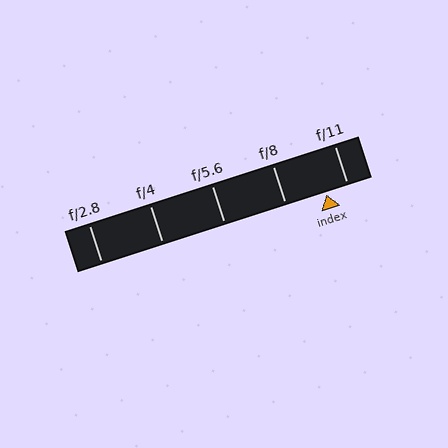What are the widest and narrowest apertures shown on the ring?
The widest aperture shown is f/2.8 and the narrowest is f/11.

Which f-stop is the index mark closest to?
The index mark is closest to f/11.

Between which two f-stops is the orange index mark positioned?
The index mark is between f/8 and f/11.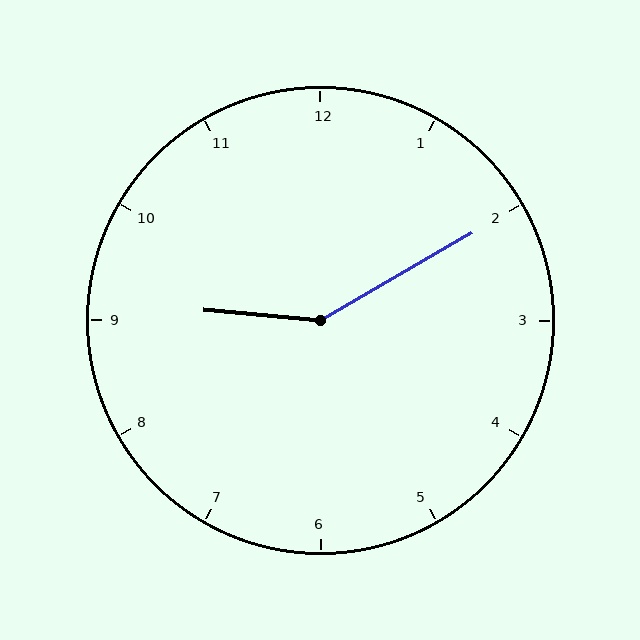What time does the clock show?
9:10.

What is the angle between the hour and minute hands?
Approximately 145 degrees.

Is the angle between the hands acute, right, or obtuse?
It is obtuse.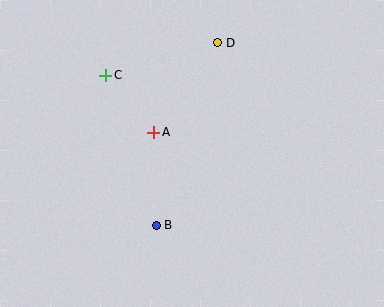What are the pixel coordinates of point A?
Point A is at (154, 132).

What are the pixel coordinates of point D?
Point D is at (218, 43).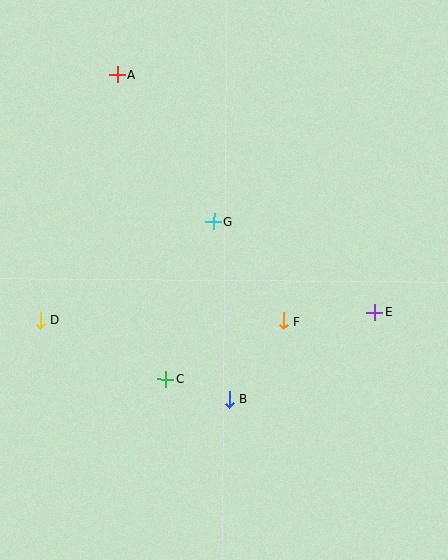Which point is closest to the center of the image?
Point G at (214, 221) is closest to the center.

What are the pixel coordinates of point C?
Point C is at (166, 379).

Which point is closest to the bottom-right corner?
Point E is closest to the bottom-right corner.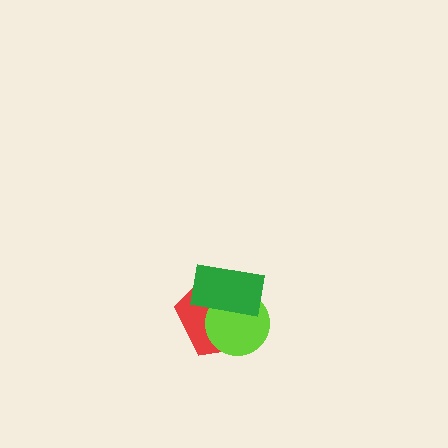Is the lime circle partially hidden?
Yes, it is partially covered by another shape.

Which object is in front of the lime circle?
The green rectangle is in front of the lime circle.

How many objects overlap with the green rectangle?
2 objects overlap with the green rectangle.